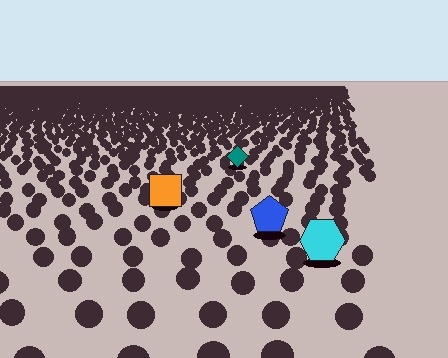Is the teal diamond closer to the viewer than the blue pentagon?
No. The blue pentagon is closer — you can tell from the texture gradient: the ground texture is coarser near it.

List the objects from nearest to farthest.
From nearest to farthest: the cyan hexagon, the blue pentagon, the orange square, the teal diamond.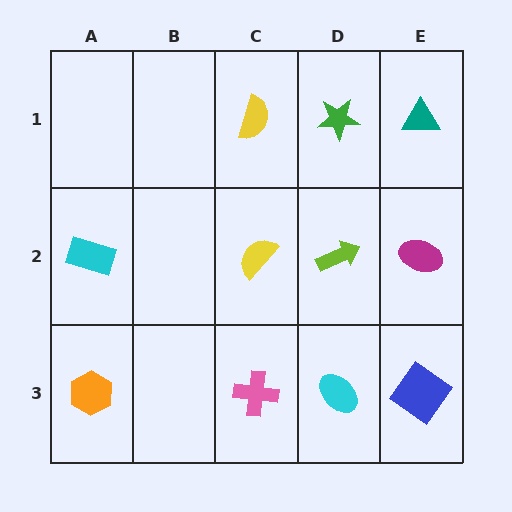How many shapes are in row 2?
4 shapes.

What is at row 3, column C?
A pink cross.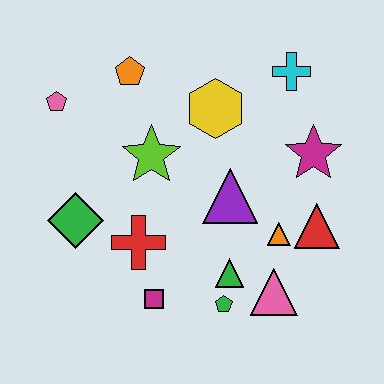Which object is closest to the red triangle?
The orange triangle is closest to the red triangle.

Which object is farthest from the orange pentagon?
The pink triangle is farthest from the orange pentagon.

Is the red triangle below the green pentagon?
No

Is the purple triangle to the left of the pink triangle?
Yes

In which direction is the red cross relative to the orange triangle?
The red cross is to the left of the orange triangle.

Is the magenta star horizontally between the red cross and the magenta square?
No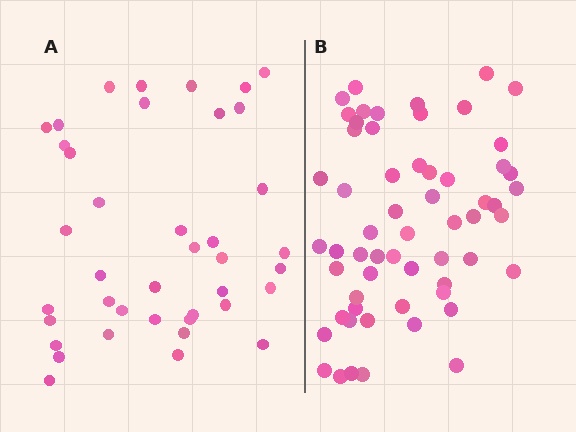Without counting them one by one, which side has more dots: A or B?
Region B (the right region) has more dots.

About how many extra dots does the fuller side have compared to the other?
Region B has approximately 20 more dots than region A.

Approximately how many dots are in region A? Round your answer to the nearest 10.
About 40 dots.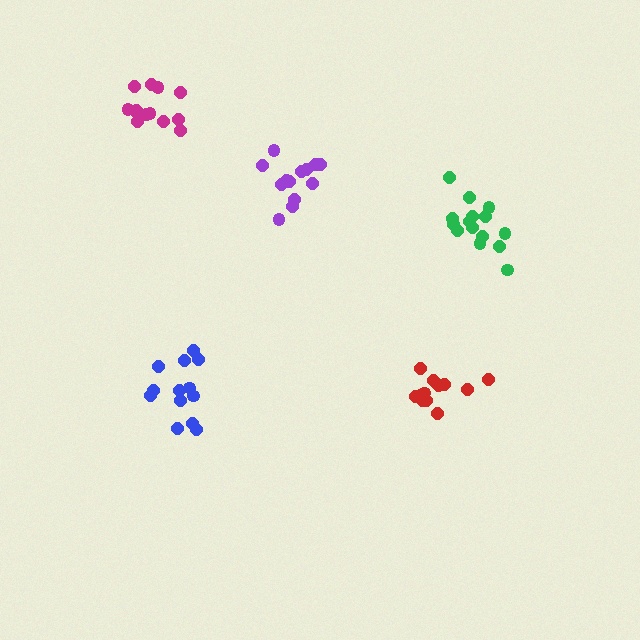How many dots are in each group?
Group 1: 13 dots, Group 2: 12 dots, Group 3: 15 dots, Group 4: 13 dots, Group 5: 13 dots (66 total).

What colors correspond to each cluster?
The clusters are colored: blue, red, green, purple, magenta.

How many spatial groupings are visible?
There are 5 spatial groupings.